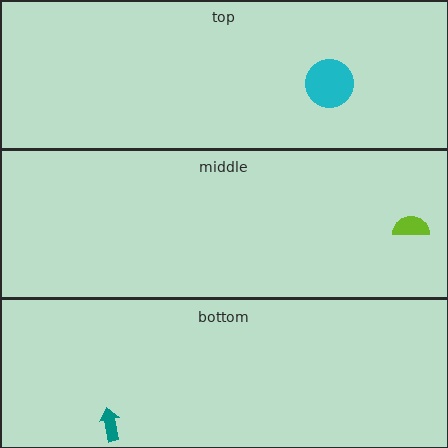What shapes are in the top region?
The cyan circle.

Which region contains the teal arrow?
The bottom region.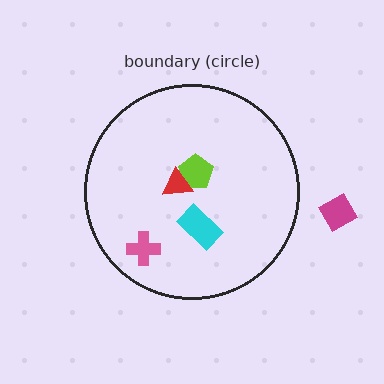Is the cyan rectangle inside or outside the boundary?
Inside.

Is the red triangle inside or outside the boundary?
Inside.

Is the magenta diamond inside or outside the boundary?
Outside.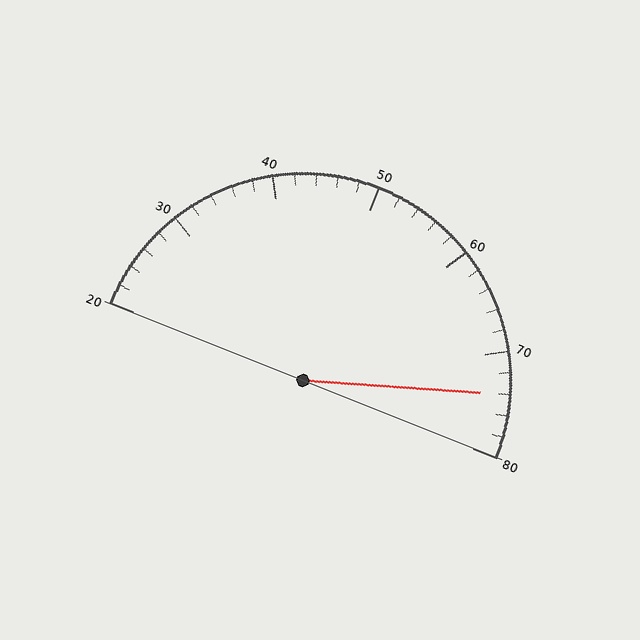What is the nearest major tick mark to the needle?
The nearest major tick mark is 70.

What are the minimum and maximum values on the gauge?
The gauge ranges from 20 to 80.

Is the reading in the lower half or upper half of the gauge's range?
The reading is in the upper half of the range (20 to 80).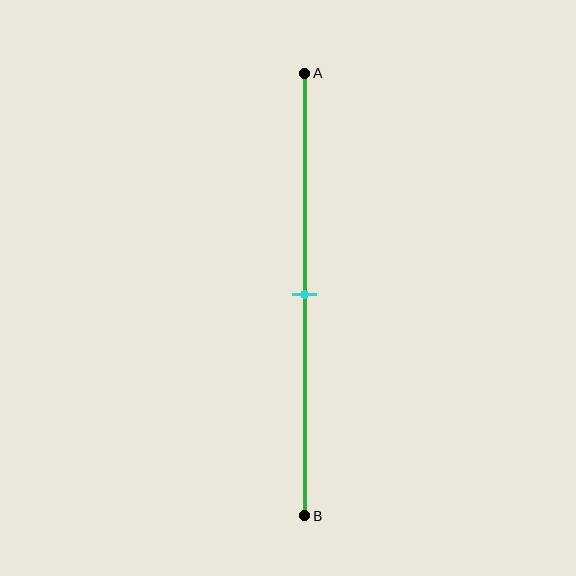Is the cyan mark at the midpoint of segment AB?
Yes, the mark is approximately at the midpoint.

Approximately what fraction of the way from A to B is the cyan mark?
The cyan mark is approximately 50% of the way from A to B.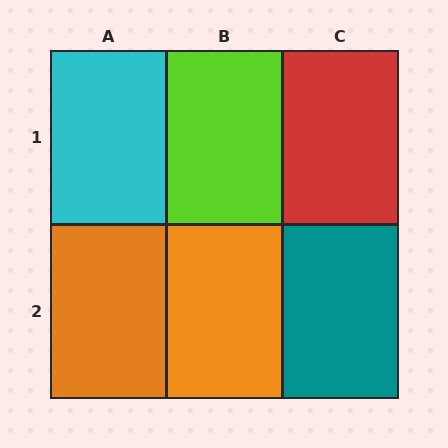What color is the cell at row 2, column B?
Orange.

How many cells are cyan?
1 cell is cyan.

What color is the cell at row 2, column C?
Teal.